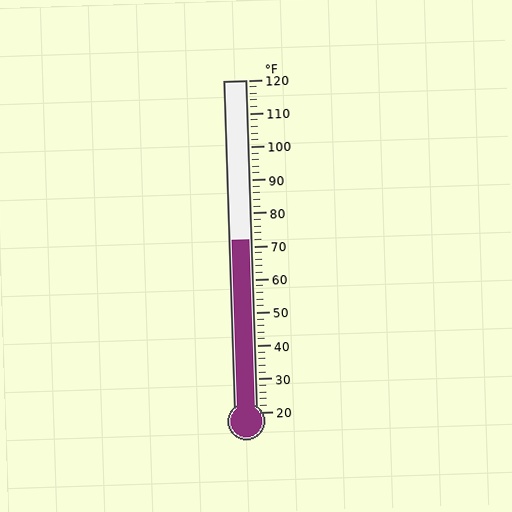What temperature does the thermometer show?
The thermometer shows approximately 72°F.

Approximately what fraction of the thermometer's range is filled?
The thermometer is filled to approximately 50% of its range.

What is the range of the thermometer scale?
The thermometer scale ranges from 20°F to 120°F.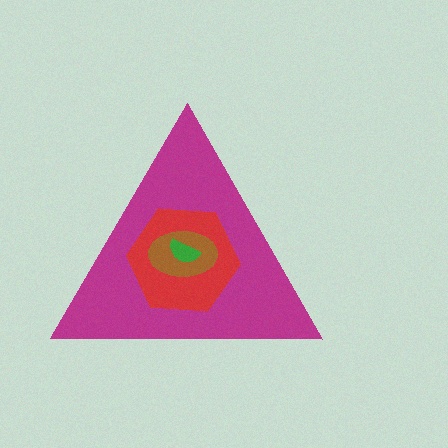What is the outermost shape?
The magenta triangle.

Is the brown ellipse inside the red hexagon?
Yes.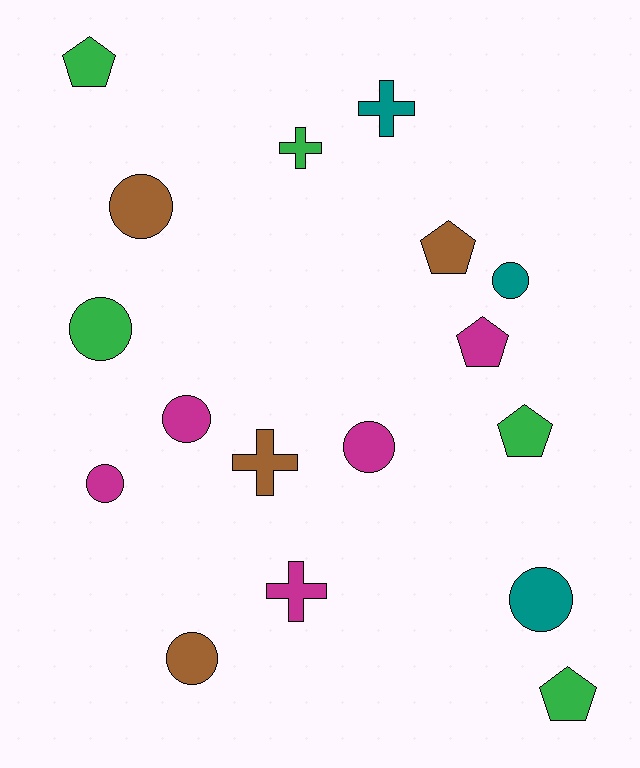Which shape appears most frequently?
Circle, with 8 objects.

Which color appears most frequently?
Magenta, with 5 objects.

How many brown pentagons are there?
There is 1 brown pentagon.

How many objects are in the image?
There are 17 objects.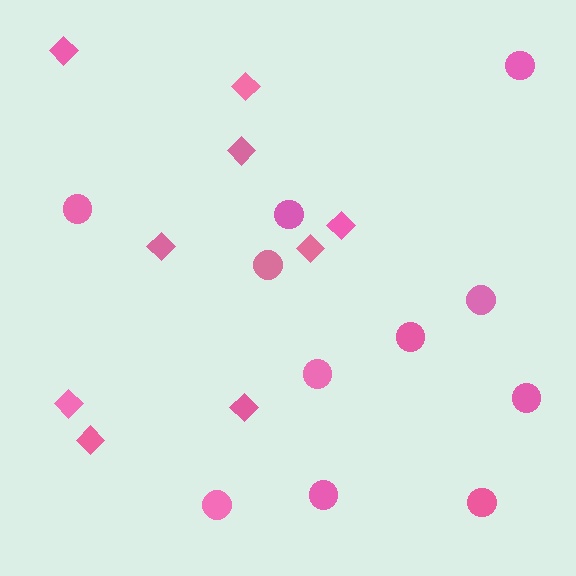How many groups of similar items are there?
There are 2 groups: one group of circles (11) and one group of diamonds (9).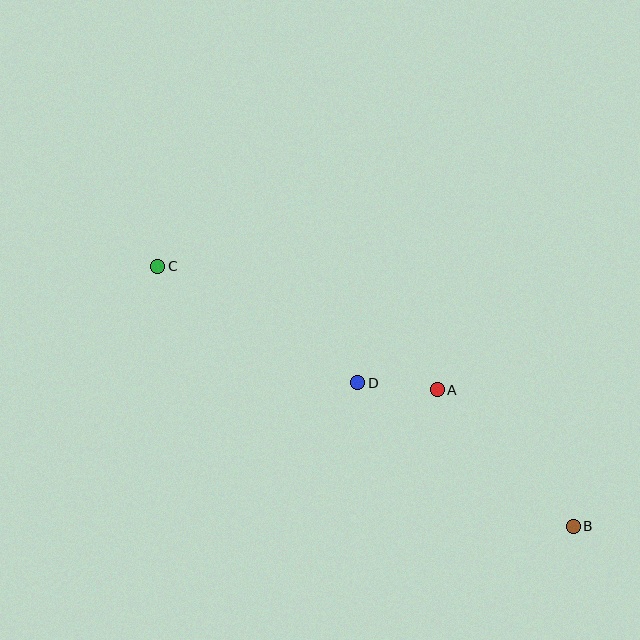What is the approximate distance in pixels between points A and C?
The distance between A and C is approximately 306 pixels.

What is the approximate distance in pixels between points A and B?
The distance between A and B is approximately 193 pixels.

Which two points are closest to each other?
Points A and D are closest to each other.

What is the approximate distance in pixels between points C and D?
The distance between C and D is approximately 232 pixels.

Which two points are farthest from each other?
Points B and C are farthest from each other.